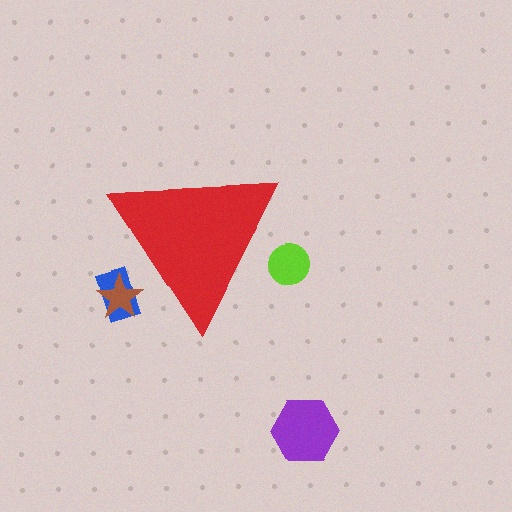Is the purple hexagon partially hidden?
No, the purple hexagon is fully visible.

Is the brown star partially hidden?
Yes, the brown star is partially hidden behind the red triangle.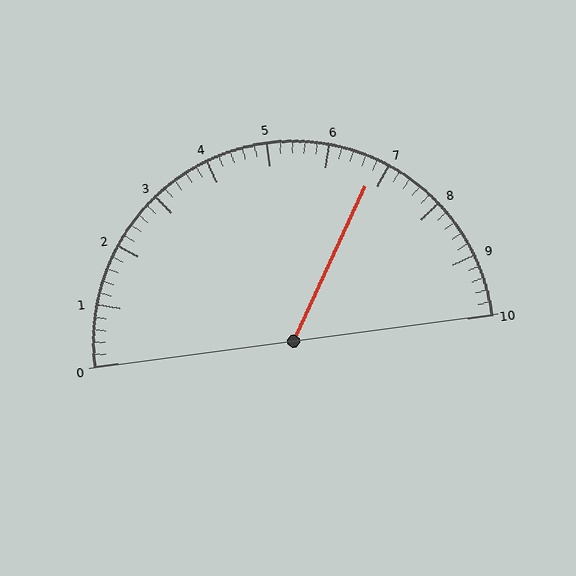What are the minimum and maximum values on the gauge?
The gauge ranges from 0 to 10.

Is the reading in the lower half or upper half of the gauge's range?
The reading is in the upper half of the range (0 to 10).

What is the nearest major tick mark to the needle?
The nearest major tick mark is 7.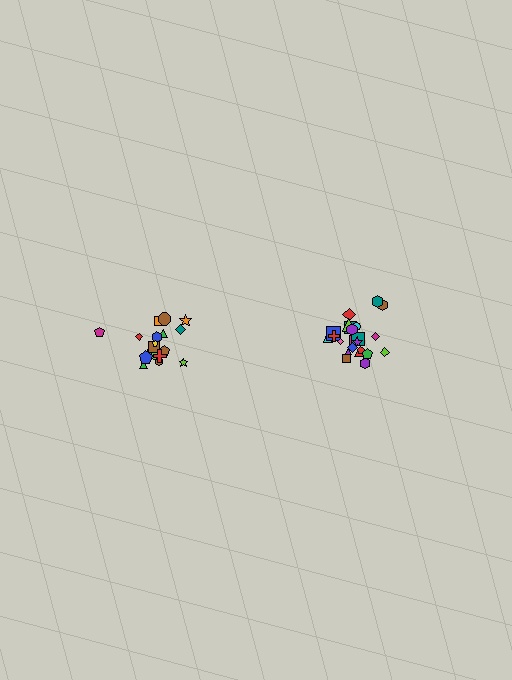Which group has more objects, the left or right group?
The right group.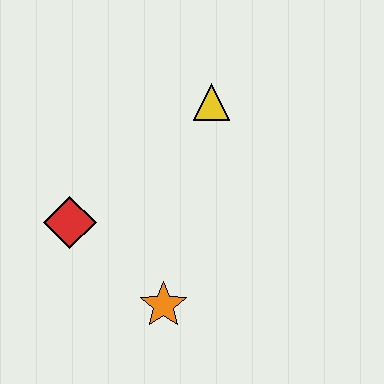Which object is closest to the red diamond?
The orange star is closest to the red diamond.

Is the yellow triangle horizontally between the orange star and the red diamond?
No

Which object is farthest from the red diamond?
The yellow triangle is farthest from the red diamond.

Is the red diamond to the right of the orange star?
No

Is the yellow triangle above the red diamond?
Yes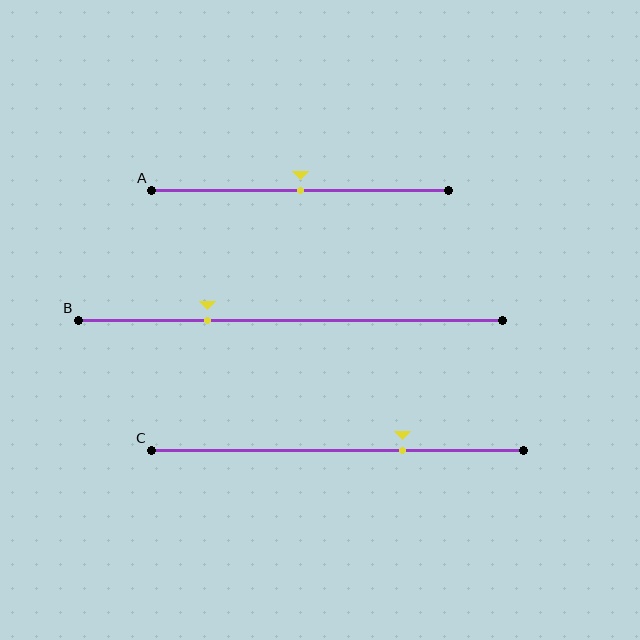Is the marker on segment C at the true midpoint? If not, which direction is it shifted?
No, the marker on segment C is shifted to the right by about 17% of the segment length.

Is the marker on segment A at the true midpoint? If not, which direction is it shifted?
Yes, the marker on segment A is at the true midpoint.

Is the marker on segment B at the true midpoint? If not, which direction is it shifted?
No, the marker on segment B is shifted to the left by about 20% of the segment length.